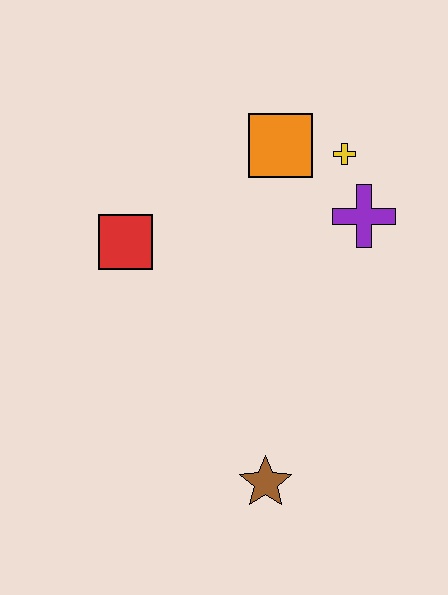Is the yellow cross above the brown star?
Yes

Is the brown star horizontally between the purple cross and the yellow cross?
No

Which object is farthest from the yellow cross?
The brown star is farthest from the yellow cross.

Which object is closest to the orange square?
The yellow cross is closest to the orange square.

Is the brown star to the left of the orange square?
Yes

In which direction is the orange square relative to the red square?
The orange square is to the right of the red square.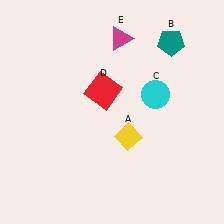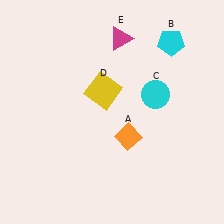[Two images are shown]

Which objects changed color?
A changed from yellow to orange. B changed from teal to cyan. D changed from red to yellow.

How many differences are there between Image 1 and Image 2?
There are 3 differences between the two images.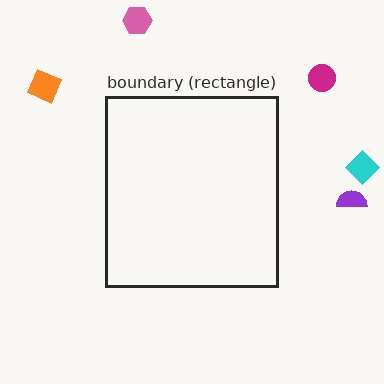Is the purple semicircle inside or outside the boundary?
Outside.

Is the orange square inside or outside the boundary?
Outside.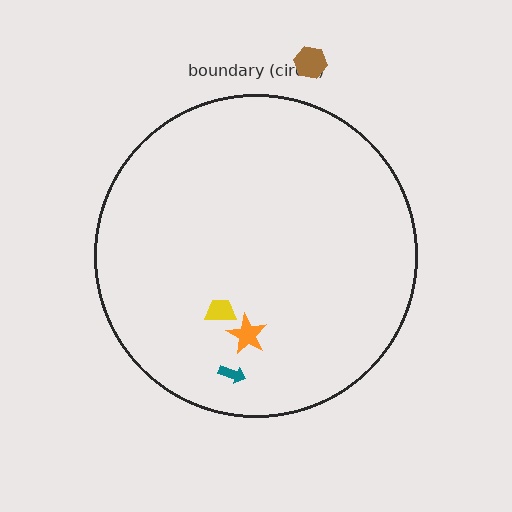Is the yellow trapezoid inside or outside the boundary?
Inside.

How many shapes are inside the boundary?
3 inside, 1 outside.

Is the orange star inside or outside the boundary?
Inside.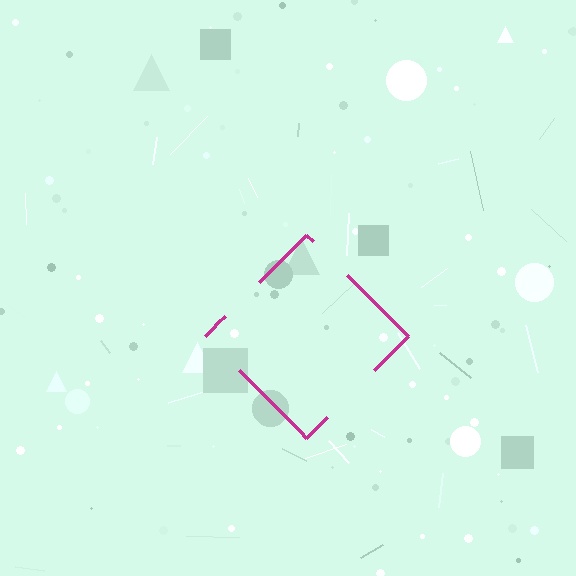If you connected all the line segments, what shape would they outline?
They would outline a diamond.